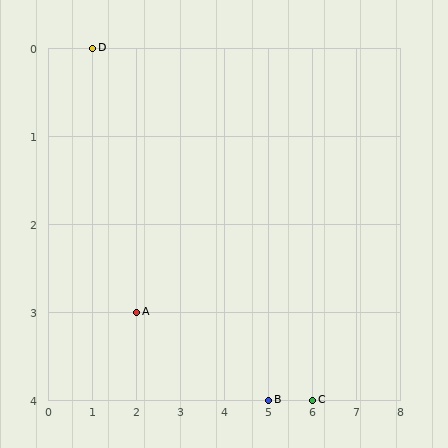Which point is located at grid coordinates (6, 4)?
Point C is at (6, 4).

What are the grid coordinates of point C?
Point C is at grid coordinates (6, 4).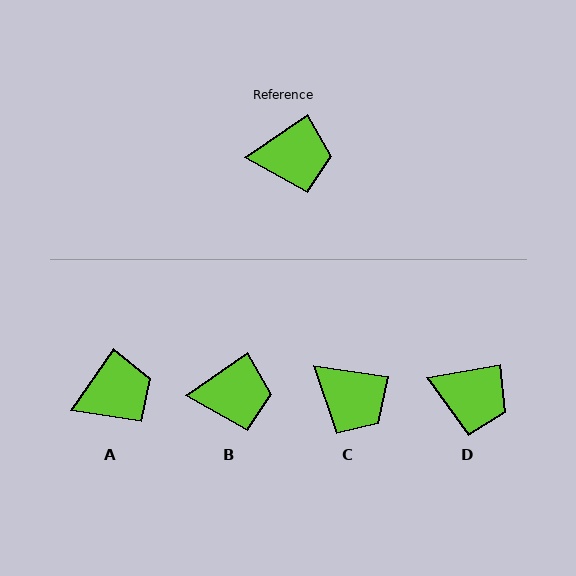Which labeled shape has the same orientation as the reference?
B.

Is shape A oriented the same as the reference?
No, it is off by about 21 degrees.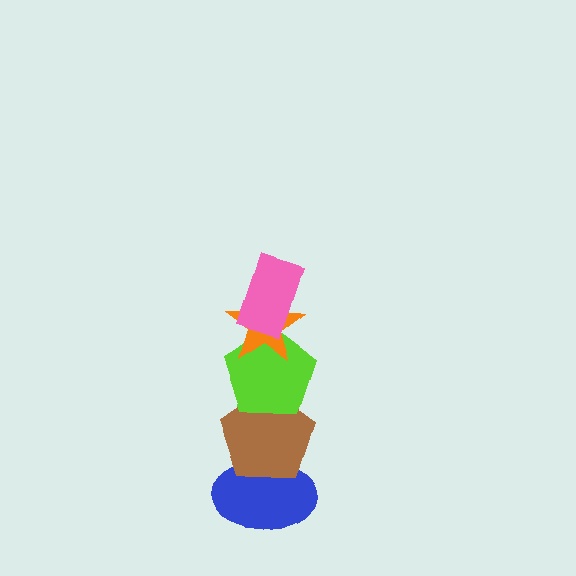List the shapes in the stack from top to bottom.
From top to bottom: the pink rectangle, the orange star, the lime pentagon, the brown pentagon, the blue ellipse.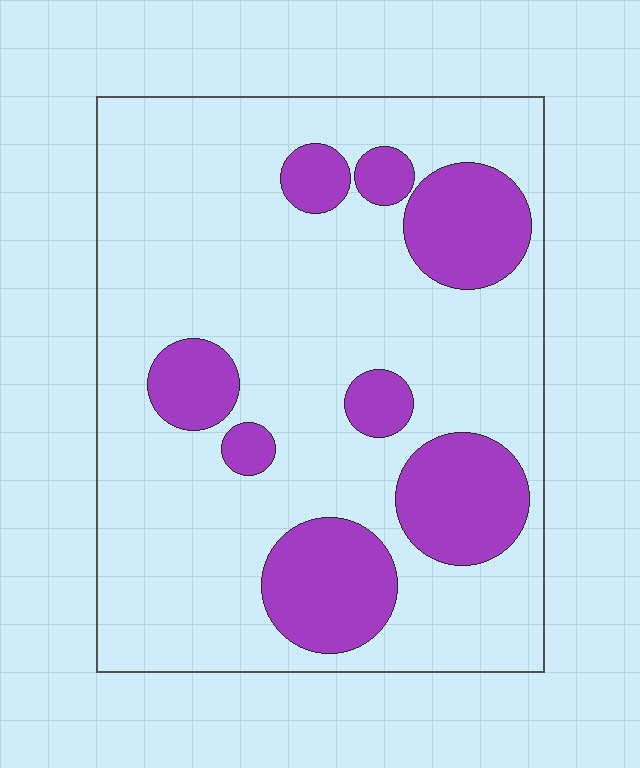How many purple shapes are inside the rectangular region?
8.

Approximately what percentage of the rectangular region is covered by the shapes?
Approximately 25%.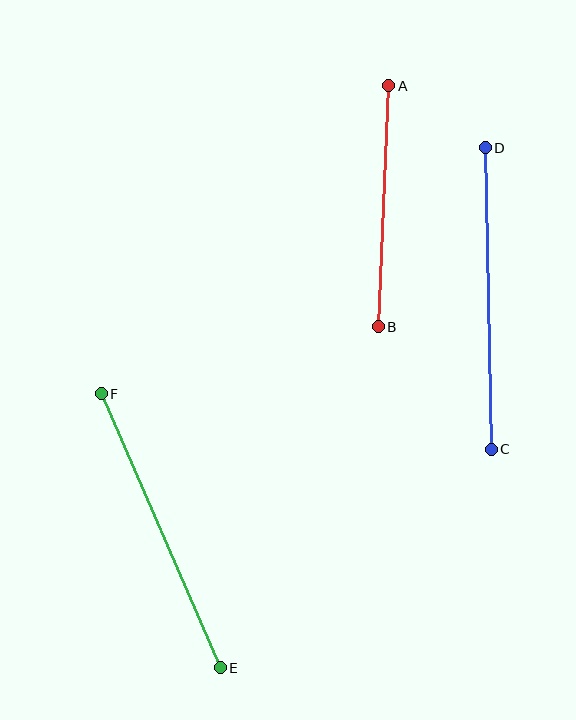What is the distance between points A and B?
The distance is approximately 241 pixels.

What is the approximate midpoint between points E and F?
The midpoint is at approximately (161, 531) pixels.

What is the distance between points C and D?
The distance is approximately 301 pixels.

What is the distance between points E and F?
The distance is approximately 299 pixels.